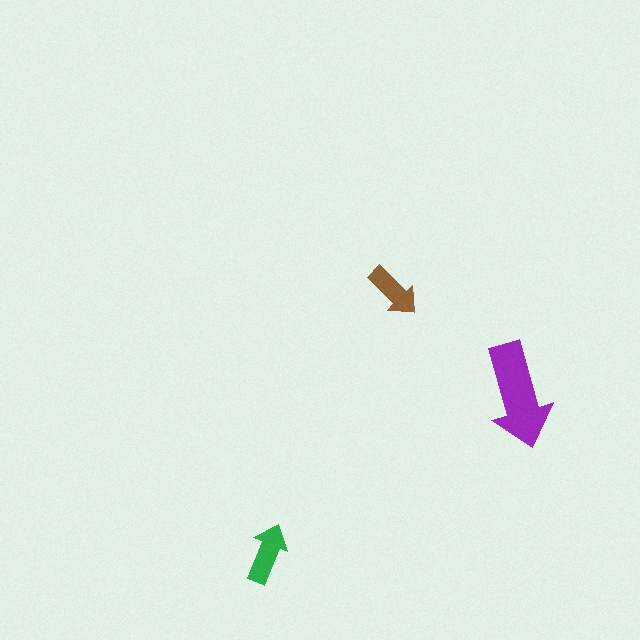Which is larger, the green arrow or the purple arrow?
The purple one.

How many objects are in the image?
There are 3 objects in the image.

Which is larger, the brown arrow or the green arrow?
The green one.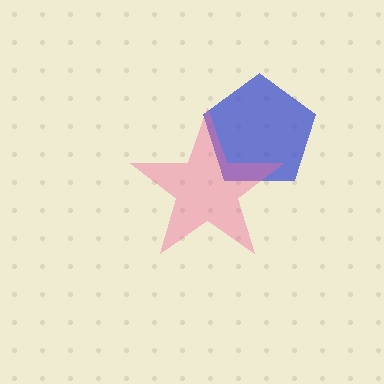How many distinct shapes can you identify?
There are 2 distinct shapes: a blue pentagon, a pink star.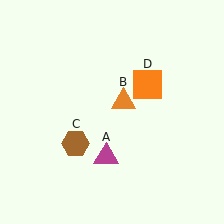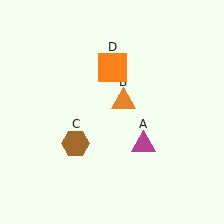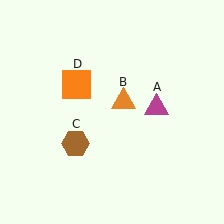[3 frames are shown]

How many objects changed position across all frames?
2 objects changed position: magenta triangle (object A), orange square (object D).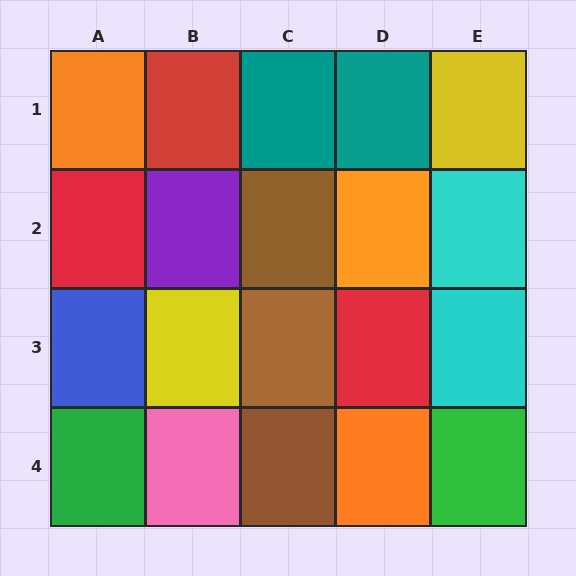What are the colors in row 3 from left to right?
Blue, yellow, brown, red, cyan.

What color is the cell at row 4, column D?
Orange.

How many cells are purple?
1 cell is purple.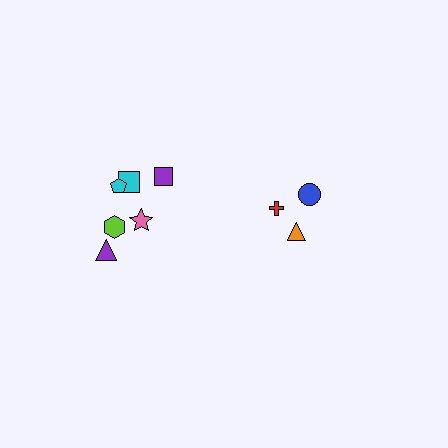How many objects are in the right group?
There are 3 objects.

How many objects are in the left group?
There are 6 objects.